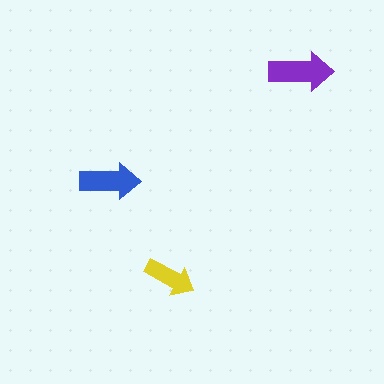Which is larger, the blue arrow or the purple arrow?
The purple one.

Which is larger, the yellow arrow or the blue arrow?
The blue one.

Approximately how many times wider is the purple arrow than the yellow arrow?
About 1.5 times wider.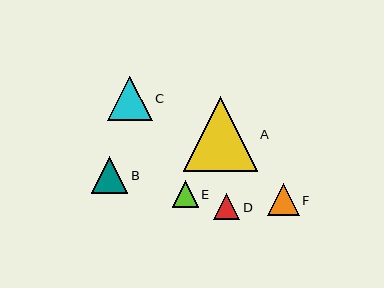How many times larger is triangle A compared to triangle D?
Triangle A is approximately 2.8 times the size of triangle D.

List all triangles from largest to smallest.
From largest to smallest: A, C, B, F, D, E.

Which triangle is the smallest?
Triangle E is the smallest with a size of approximately 26 pixels.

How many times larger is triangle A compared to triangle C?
Triangle A is approximately 1.7 times the size of triangle C.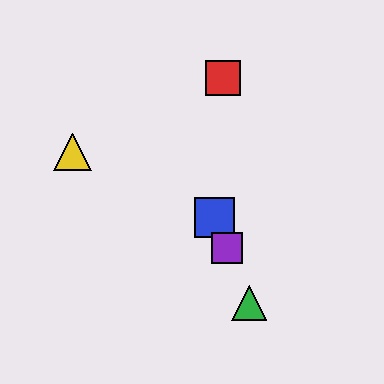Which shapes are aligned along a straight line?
The blue square, the green triangle, the purple square are aligned along a straight line.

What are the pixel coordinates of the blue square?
The blue square is at (215, 218).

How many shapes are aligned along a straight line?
3 shapes (the blue square, the green triangle, the purple square) are aligned along a straight line.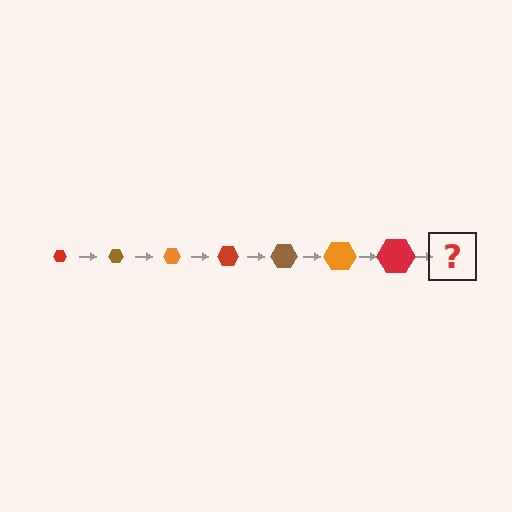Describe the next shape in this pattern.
It should be a brown hexagon, larger than the previous one.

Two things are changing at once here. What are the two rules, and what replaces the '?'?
The two rules are that the hexagon grows larger each step and the color cycles through red, brown, and orange. The '?' should be a brown hexagon, larger than the previous one.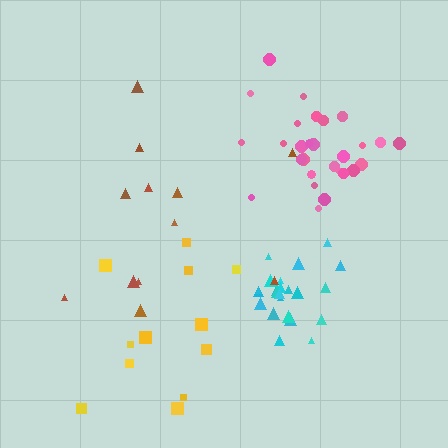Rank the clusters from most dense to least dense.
cyan, pink, yellow, brown.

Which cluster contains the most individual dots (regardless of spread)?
Pink (29).